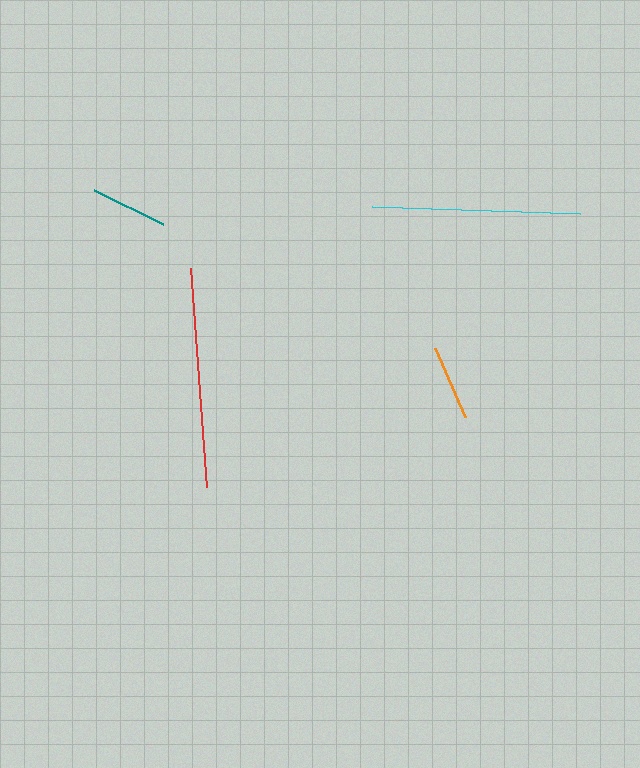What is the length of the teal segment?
The teal segment is approximately 77 pixels long.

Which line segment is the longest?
The red line is the longest at approximately 220 pixels.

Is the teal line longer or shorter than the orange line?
The teal line is longer than the orange line.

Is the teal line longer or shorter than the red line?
The red line is longer than the teal line.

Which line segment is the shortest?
The orange line is the shortest at approximately 75 pixels.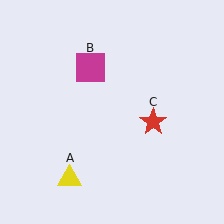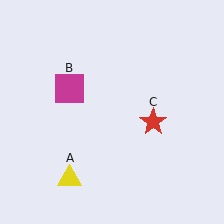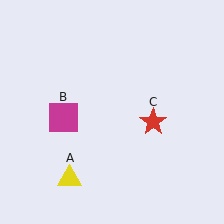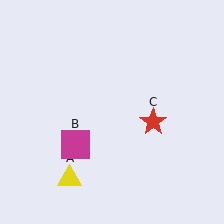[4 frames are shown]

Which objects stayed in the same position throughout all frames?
Yellow triangle (object A) and red star (object C) remained stationary.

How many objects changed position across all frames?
1 object changed position: magenta square (object B).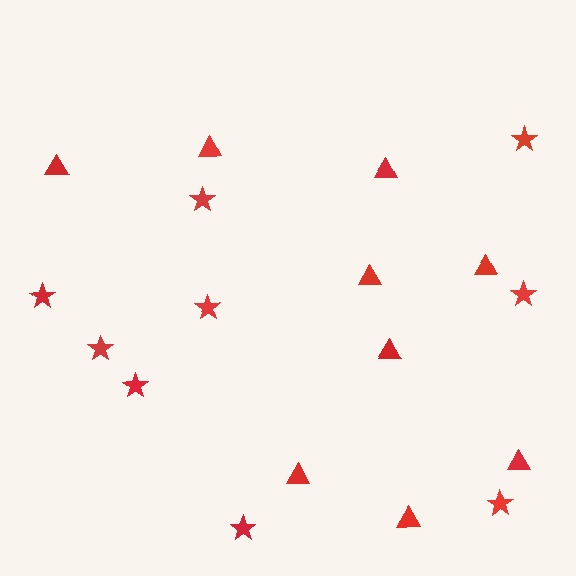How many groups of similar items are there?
There are 2 groups: one group of triangles (9) and one group of stars (9).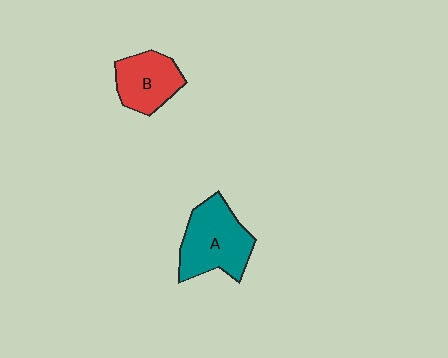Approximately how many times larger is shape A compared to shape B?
Approximately 1.4 times.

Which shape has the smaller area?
Shape B (red).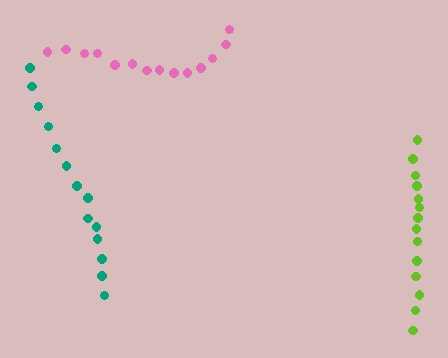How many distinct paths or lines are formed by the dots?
There are 3 distinct paths.